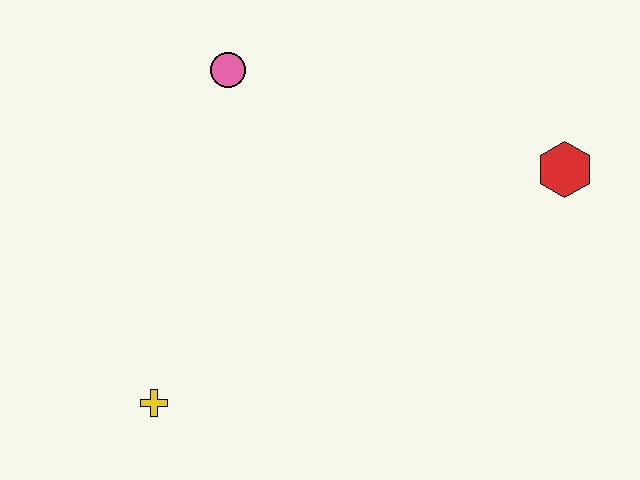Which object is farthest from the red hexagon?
The yellow cross is farthest from the red hexagon.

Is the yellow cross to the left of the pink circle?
Yes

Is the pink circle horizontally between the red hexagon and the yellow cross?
Yes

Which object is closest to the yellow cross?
The pink circle is closest to the yellow cross.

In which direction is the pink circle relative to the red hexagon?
The pink circle is to the left of the red hexagon.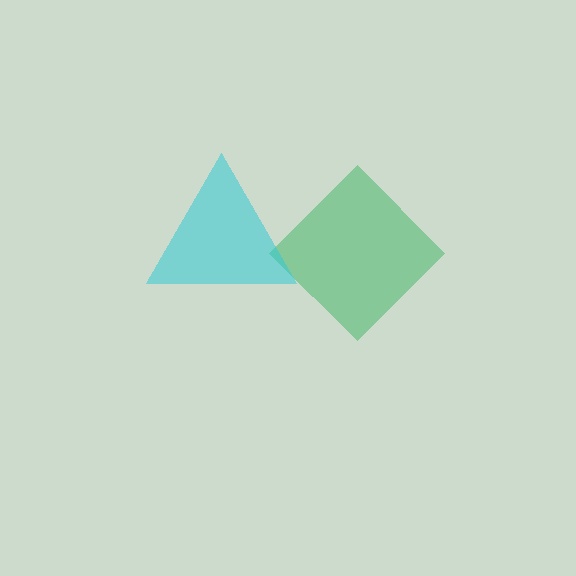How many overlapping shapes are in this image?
There are 2 overlapping shapes in the image.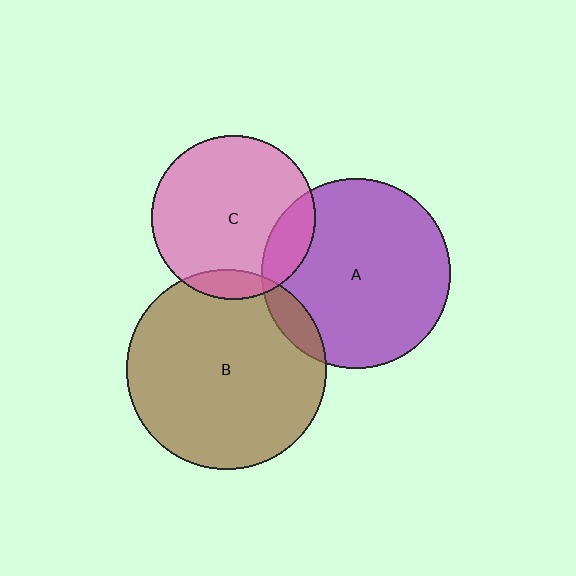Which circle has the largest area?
Circle B (brown).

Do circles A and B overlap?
Yes.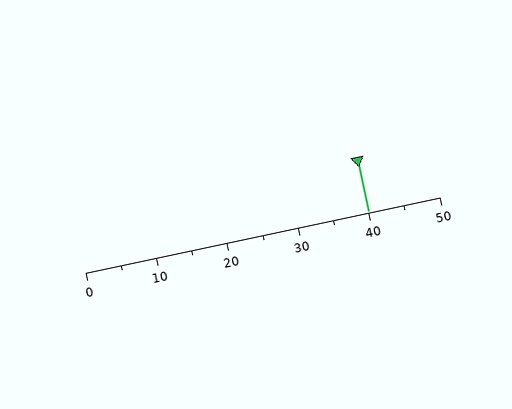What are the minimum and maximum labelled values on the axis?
The axis runs from 0 to 50.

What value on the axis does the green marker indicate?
The marker indicates approximately 40.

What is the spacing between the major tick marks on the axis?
The major ticks are spaced 10 apart.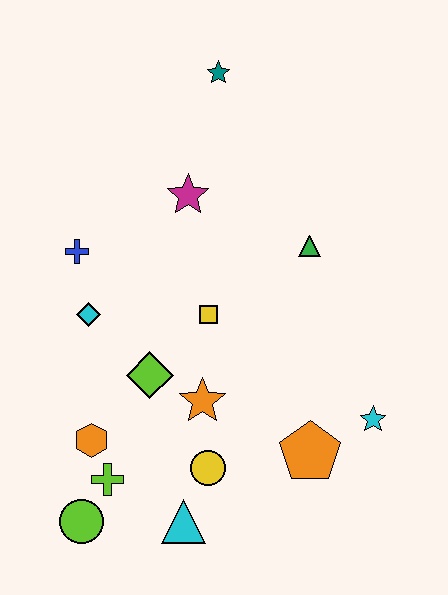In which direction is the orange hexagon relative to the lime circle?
The orange hexagon is above the lime circle.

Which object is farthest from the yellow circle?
The teal star is farthest from the yellow circle.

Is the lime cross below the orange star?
Yes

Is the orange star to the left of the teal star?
Yes